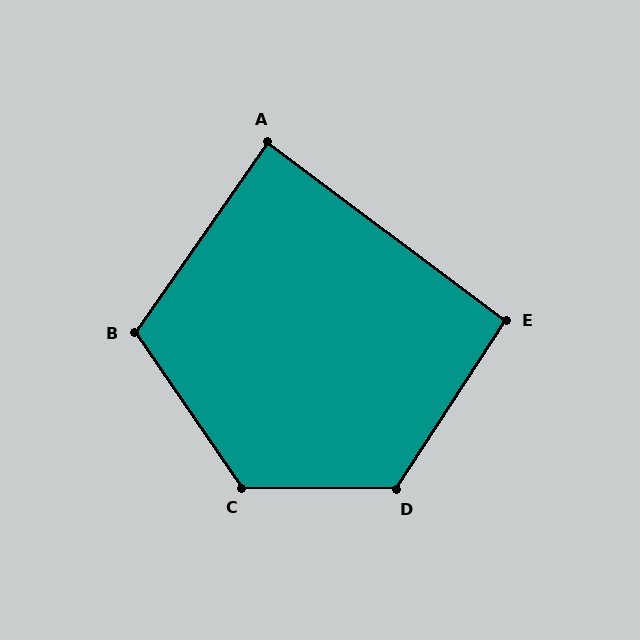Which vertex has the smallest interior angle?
A, at approximately 88 degrees.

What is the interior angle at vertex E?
Approximately 94 degrees (approximately right).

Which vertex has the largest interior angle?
C, at approximately 125 degrees.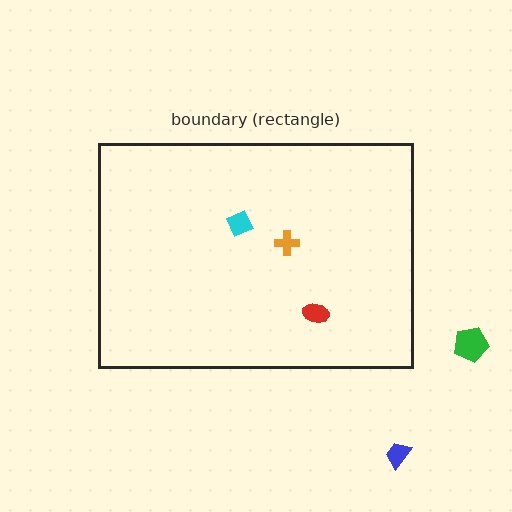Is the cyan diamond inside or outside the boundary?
Inside.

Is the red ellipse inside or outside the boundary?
Inside.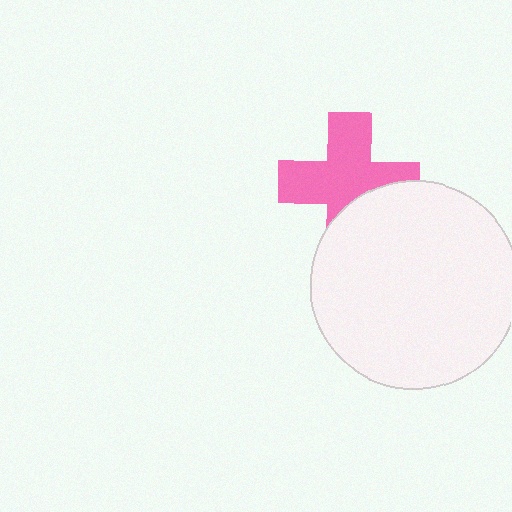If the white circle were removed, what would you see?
You would see the complete pink cross.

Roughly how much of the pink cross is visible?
Most of it is visible (roughly 69%).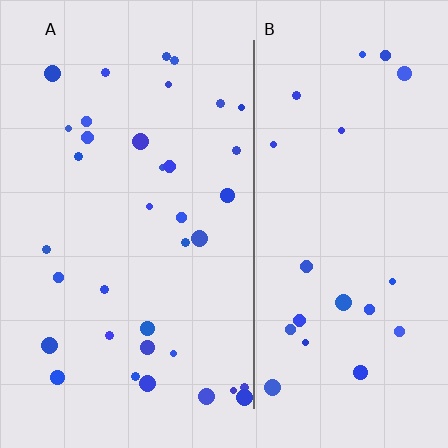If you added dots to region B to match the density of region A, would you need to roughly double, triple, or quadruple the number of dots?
Approximately double.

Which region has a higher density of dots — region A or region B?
A (the left).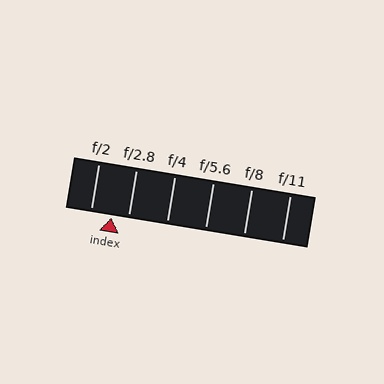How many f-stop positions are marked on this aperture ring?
There are 6 f-stop positions marked.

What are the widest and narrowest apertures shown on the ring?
The widest aperture shown is f/2 and the narrowest is f/11.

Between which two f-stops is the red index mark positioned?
The index mark is between f/2 and f/2.8.